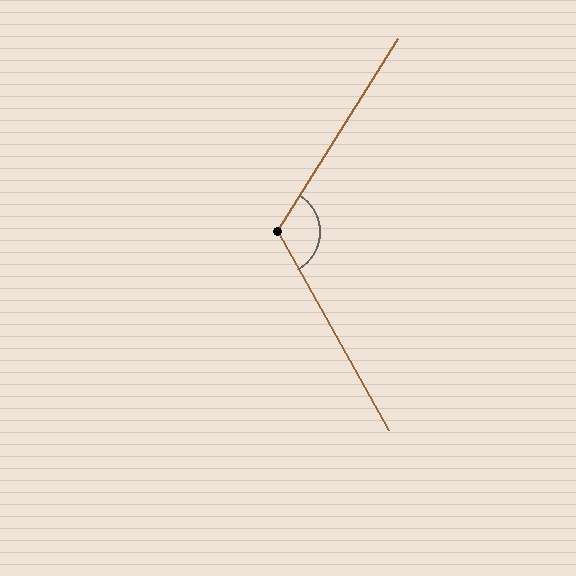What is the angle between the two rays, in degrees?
Approximately 119 degrees.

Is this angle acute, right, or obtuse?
It is obtuse.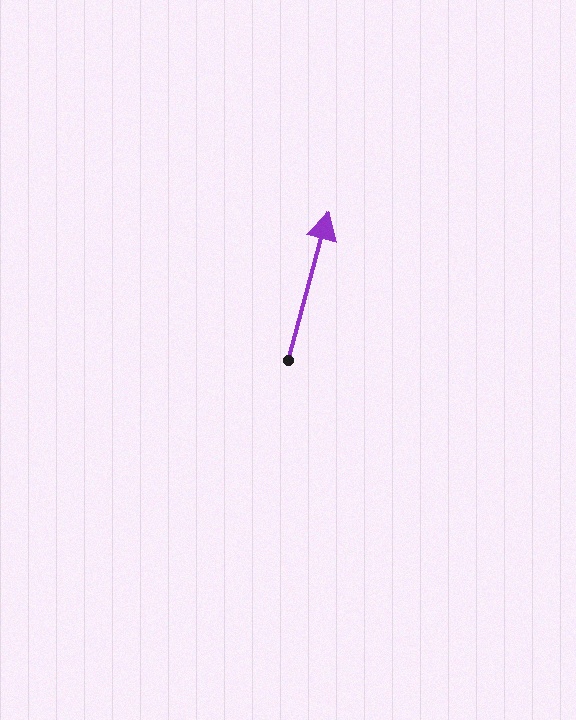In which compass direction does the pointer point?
North.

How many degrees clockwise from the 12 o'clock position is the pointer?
Approximately 15 degrees.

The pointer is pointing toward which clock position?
Roughly 1 o'clock.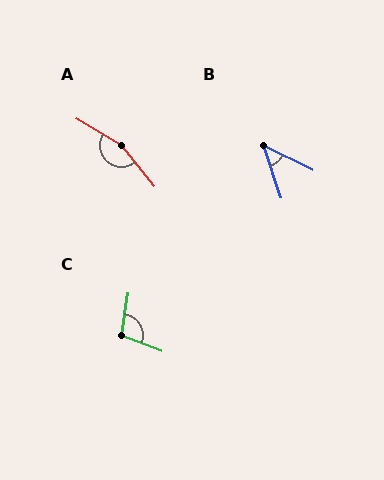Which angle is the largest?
A, at approximately 160 degrees.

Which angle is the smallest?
B, at approximately 45 degrees.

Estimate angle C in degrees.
Approximately 102 degrees.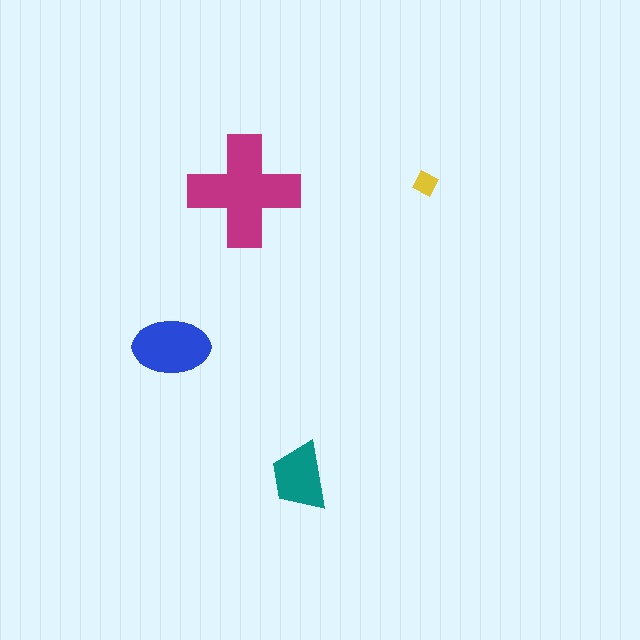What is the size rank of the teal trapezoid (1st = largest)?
3rd.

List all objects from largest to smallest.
The magenta cross, the blue ellipse, the teal trapezoid, the yellow diamond.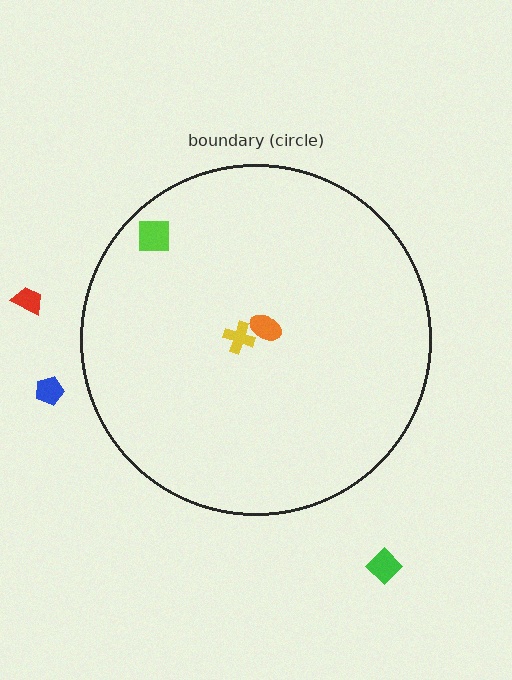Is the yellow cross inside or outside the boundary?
Inside.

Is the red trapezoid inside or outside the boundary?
Outside.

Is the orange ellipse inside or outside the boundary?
Inside.